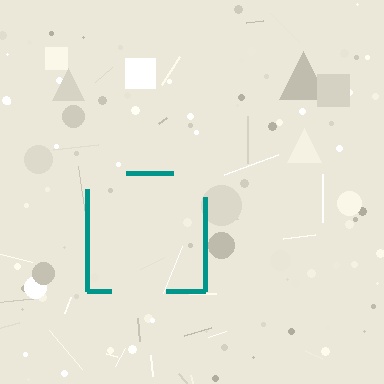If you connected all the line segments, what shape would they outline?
They would outline a square.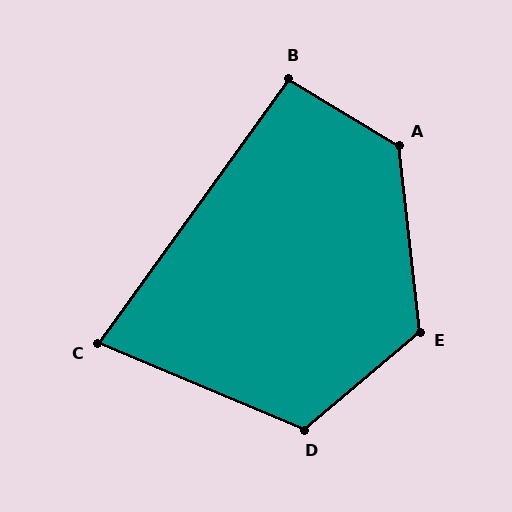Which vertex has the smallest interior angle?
C, at approximately 77 degrees.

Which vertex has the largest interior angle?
A, at approximately 128 degrees.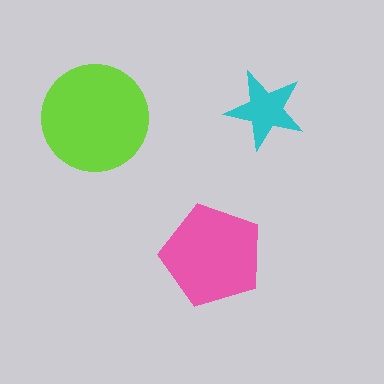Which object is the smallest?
The cyan star.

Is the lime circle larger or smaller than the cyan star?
Larger.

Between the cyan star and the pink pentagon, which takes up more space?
The pink pentagon.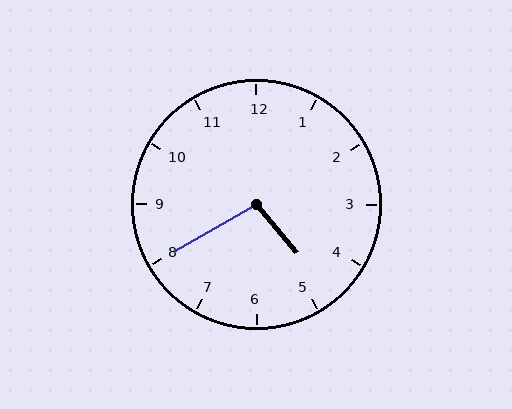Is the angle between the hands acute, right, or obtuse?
It is obtuse.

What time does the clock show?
4:40.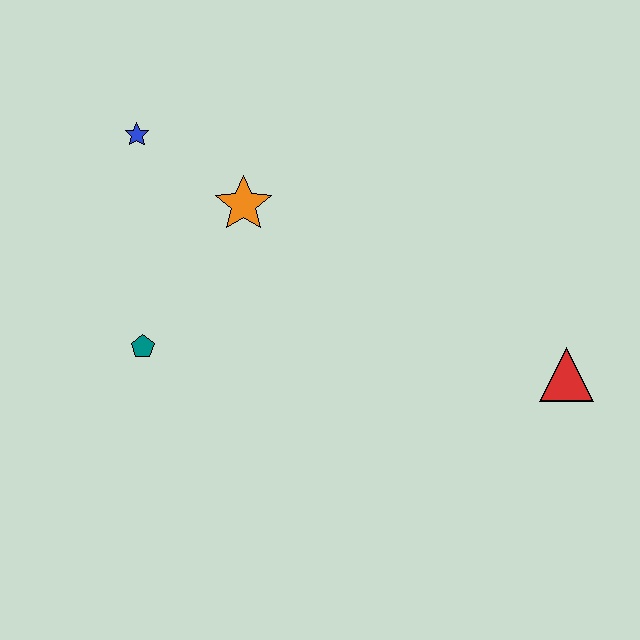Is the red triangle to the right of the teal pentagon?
Yes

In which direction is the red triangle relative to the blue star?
The red triangle is to the right of the blue star.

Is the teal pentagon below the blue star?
Yes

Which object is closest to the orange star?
The blue star is closest to the orange star.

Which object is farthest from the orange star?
The red triangle is farthest from the orange star.